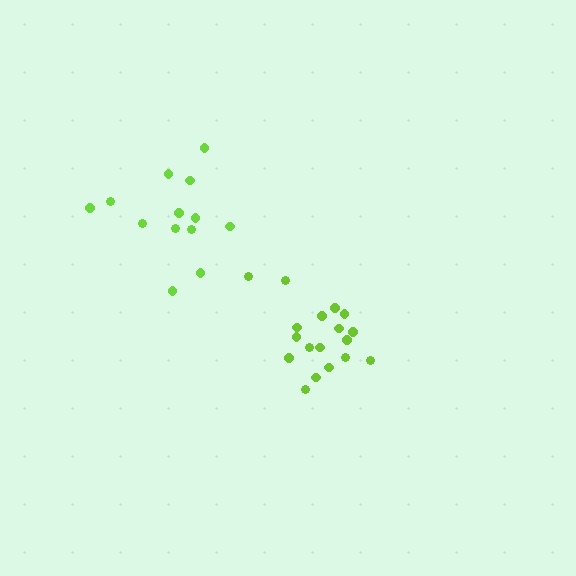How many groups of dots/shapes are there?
There are 2 groups.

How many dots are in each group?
Group 1: 18 dots, Group 2: 14 dots (32 total).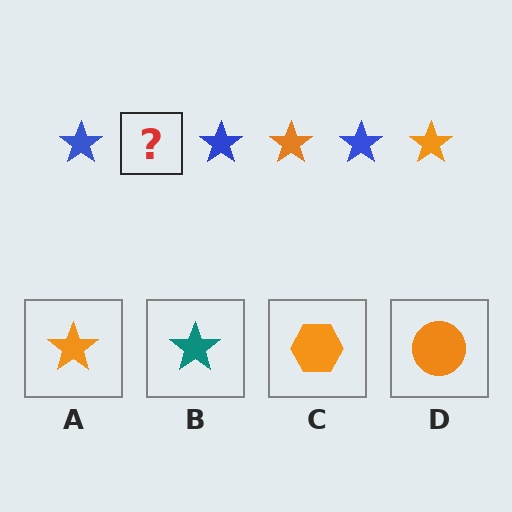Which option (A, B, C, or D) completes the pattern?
A.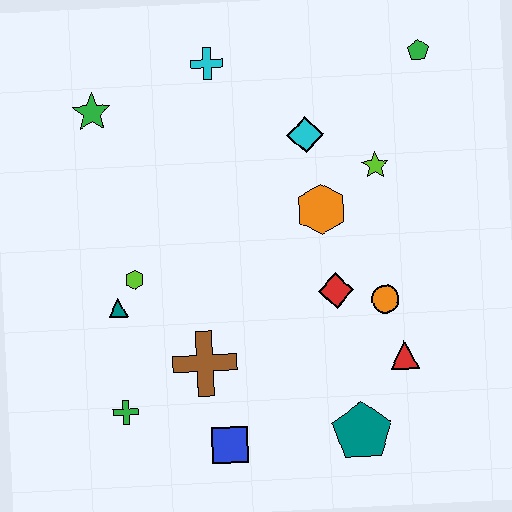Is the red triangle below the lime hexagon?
Yes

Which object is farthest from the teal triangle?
The green pentagon is farthest from the teal triangle.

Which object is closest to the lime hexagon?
The teal triangle is closest to the lime hexagon.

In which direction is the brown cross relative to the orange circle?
The brown cross is to the left of the orange circle.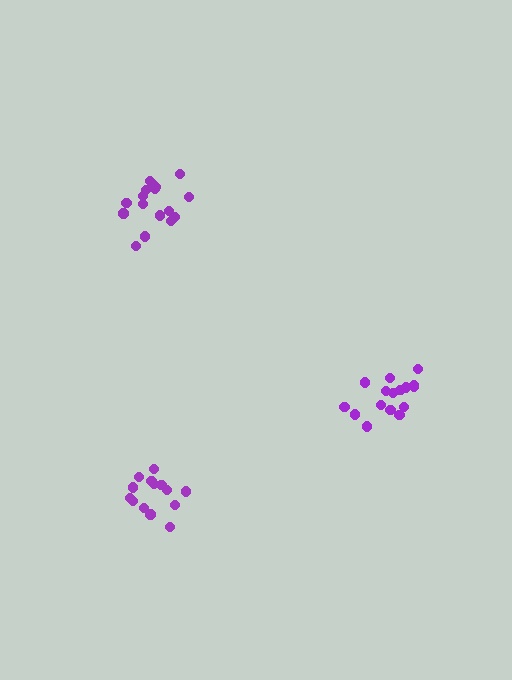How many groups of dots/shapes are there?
There are 3 groups.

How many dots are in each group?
Group 1: 15 dots, Group 2: 17 dots, Group 3: 17 dots (49 total).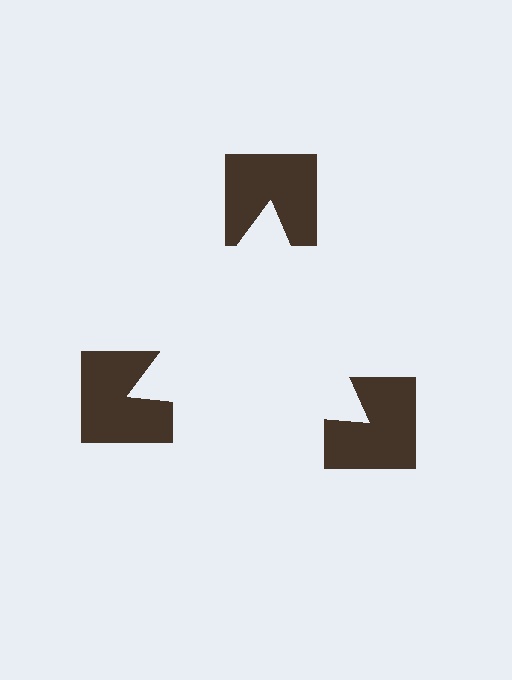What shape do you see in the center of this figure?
An illusory triangle — its edges are inferred from the aligned wedge cuts in the notched squares, not physically drawn.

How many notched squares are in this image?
There are 3 — one at each vertex of the illusory triangle.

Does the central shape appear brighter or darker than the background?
It typically appears slightly brighter than the background, even though no actual brightness change is drawn.